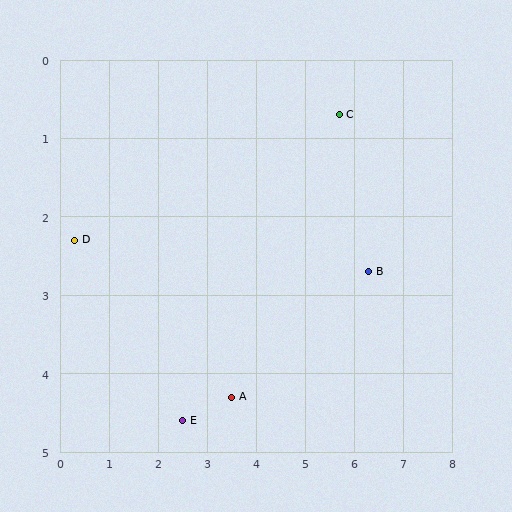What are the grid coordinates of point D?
Point D is at approximately (0.3, 2.3).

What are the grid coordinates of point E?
Point E is at approximately (2.5, 4.6).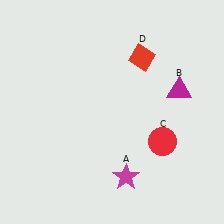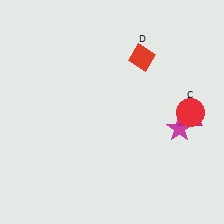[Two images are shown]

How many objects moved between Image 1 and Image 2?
3 objects moved between the two images.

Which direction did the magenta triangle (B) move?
The magenta triangle (B) moved down.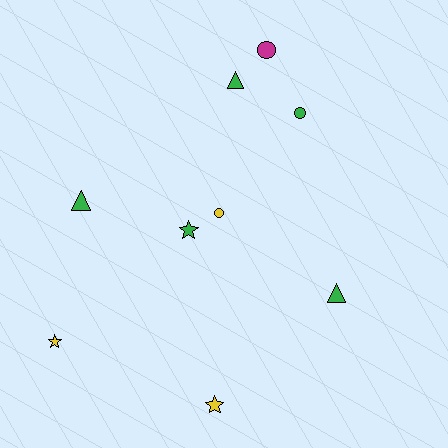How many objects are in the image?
There are 9 objects.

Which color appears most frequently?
Green, with 5 objects.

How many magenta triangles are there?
There are no magenta triangles.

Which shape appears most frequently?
Star, with 3 objects.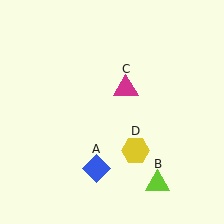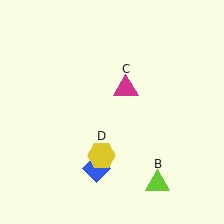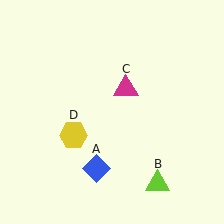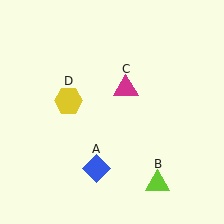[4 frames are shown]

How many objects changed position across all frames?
1 object changed position: yellow hexagon (object D).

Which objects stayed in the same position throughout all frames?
Blue diamond (object A) and lime triangle (object B) and magenta triangle (object C) remained stationary.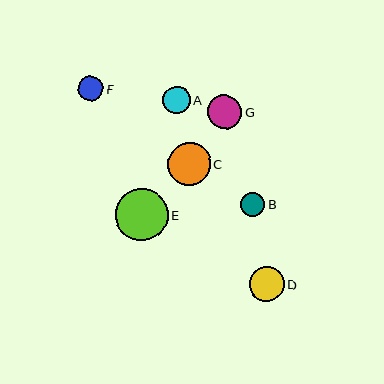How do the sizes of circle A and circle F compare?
Circle A and circle F are approximately the same size.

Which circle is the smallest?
Circle B is the smallest with a size of approximately 24 pixels.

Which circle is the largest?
Circle E is the largest with a size of approximately 52 pixels.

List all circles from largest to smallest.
From largest to smallest: E, C, D, G, A, F, B.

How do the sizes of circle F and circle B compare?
Circle F and circle B are approximately the same size.